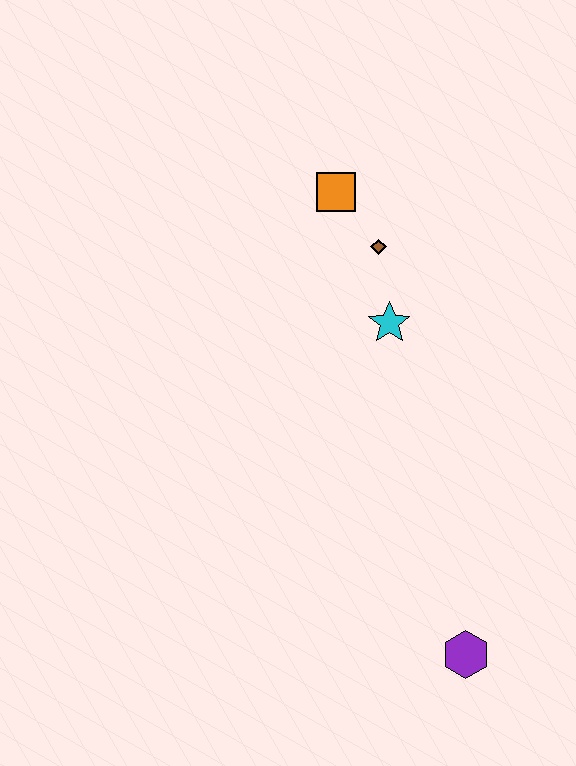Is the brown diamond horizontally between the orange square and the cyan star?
Yes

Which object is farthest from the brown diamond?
The purple hexagon is farthest from the brown diamond.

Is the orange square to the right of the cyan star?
No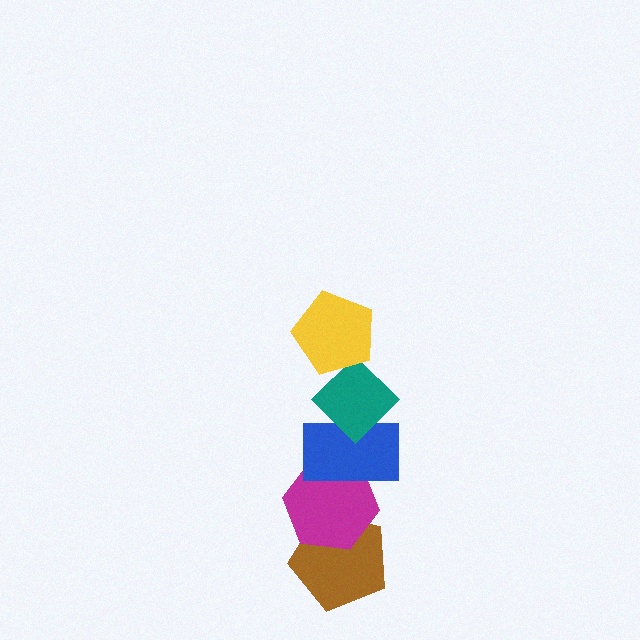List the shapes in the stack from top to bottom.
From top to bottom: the yellow pentagon, the teal diamond, the blue rectangle, the magenta hexagon, the brown pentagon.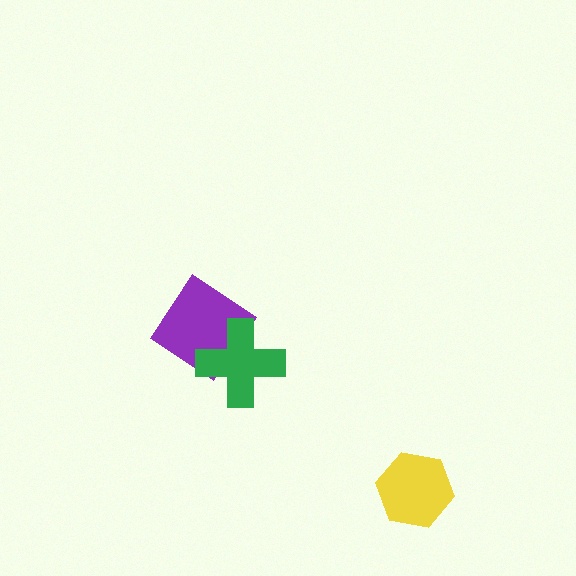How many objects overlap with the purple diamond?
1 object overlaps with the purple diamond.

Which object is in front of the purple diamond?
The green cross is in front of the purple diamond.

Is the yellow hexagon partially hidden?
No, no other shape covers it.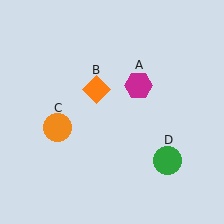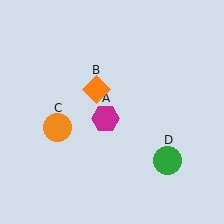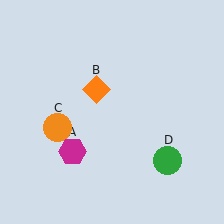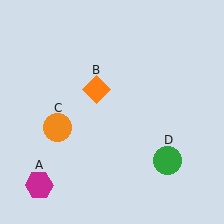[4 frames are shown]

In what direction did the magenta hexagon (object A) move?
The magenta hexagon (object A) moved down and to the left.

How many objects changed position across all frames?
1 object changed position: magenta hexagon (object A).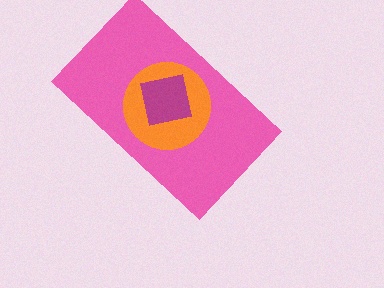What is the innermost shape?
The magenta square.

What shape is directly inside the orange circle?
The magenta square.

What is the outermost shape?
The pink rectangle.